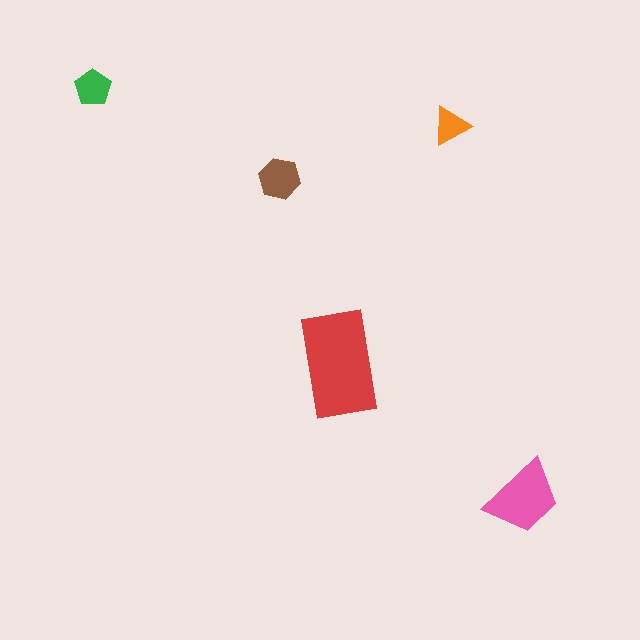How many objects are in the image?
There are 5 objects in the image.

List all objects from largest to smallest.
The red rectangle, the pink trapezoid, the brown hexagon, the green pentagon, the orange triangle.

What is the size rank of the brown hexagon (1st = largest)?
3rd.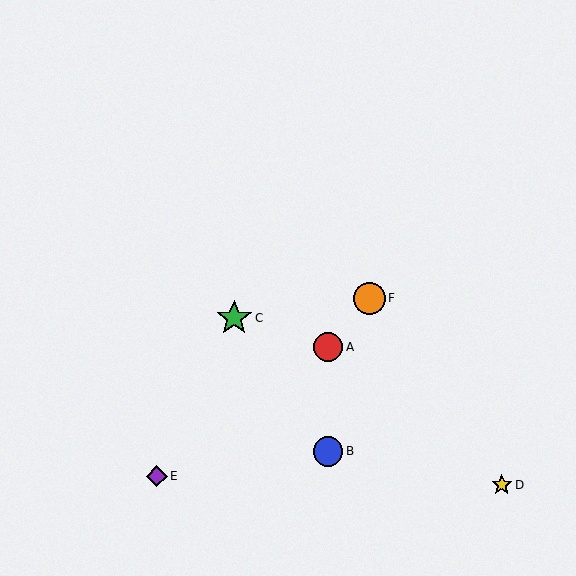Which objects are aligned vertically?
Objects A, B are aligned vertically.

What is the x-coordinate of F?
Object F is at x≈369.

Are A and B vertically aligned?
Yes, both are at x≈328.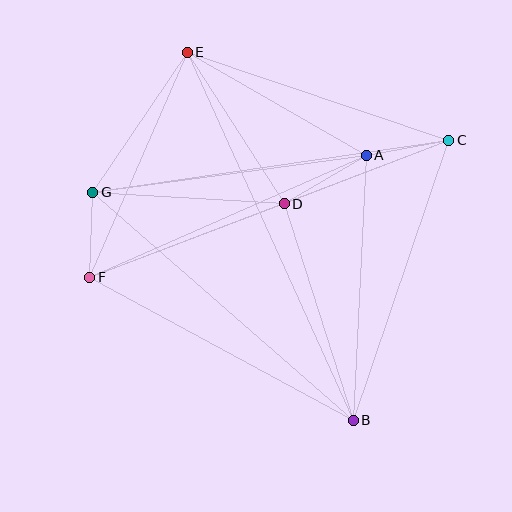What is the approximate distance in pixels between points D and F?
The distance between D and F is approximately 208 pixels.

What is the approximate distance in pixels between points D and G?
The distance between D and G is approximately 192 pixels.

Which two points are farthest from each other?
Points B and E are farthest from each other.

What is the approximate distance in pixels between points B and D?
The distance between B and D is approximately 227 pixels.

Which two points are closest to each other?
Points A and C are closest to each other.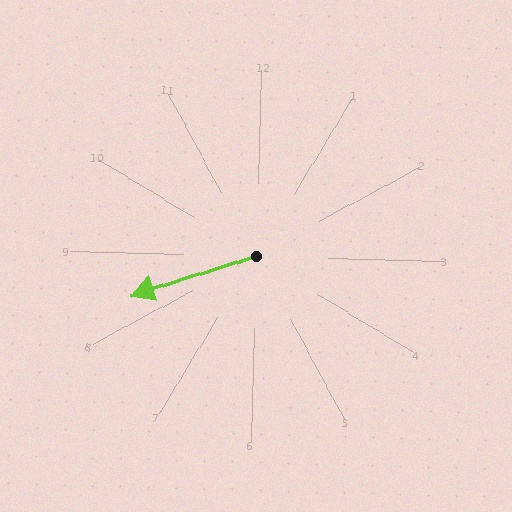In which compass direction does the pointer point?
West.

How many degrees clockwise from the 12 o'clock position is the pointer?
Approximately 251 degrees.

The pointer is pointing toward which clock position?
Roughly 8 o'clock.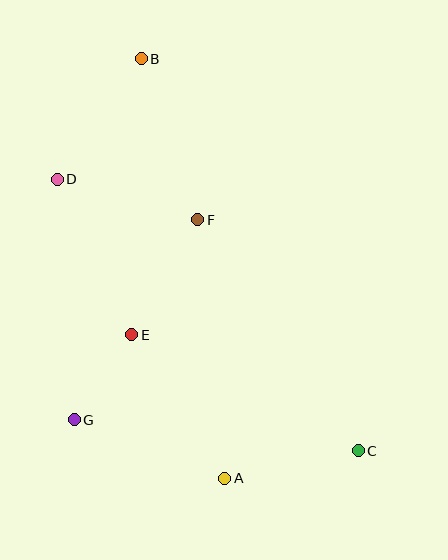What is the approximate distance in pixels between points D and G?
The distance between D and G is approximately 241 pixels.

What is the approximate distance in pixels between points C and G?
The distance between C and G is approximately 286 pixels.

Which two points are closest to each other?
Points E and G are closest to each other.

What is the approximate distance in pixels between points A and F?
The distance between A and F is approximately 260 pixels.